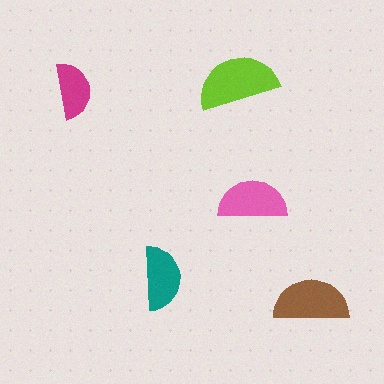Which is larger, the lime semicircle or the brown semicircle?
The lime one.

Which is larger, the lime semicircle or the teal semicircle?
The lime one.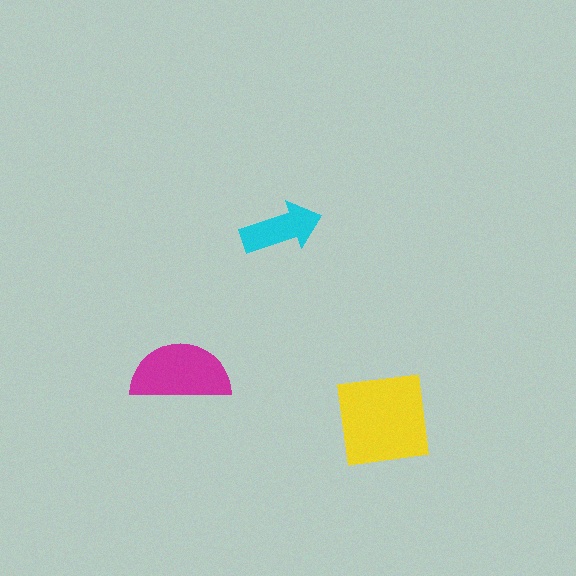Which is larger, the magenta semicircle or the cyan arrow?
The magenta semicircle.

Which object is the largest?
The yellow square.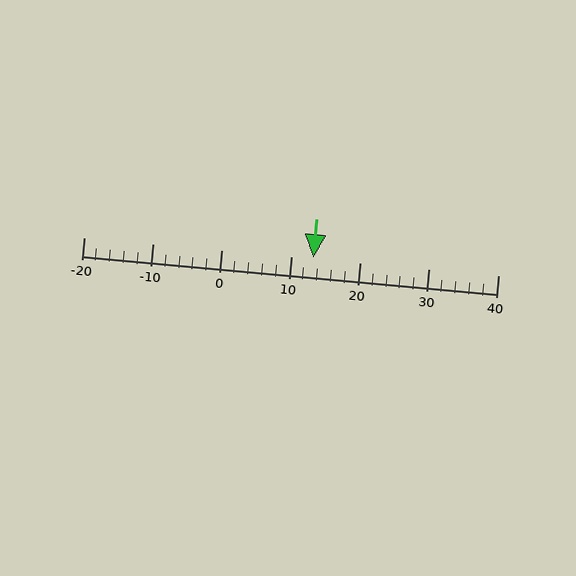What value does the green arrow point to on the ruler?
The green arrow points to approximately 13.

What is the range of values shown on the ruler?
The ruler shows values from -20 to 40.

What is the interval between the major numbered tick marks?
The major tick marks are spaced 10 units apart.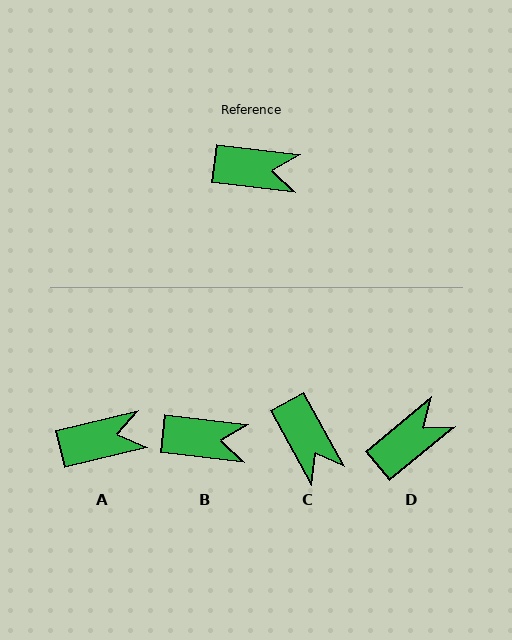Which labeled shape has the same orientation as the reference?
B.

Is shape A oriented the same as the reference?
No, it is off by about 21 degrees.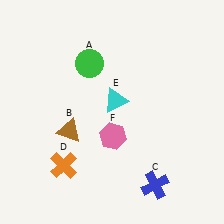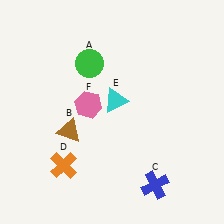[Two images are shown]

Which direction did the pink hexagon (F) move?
The pink hexagon (F) moved up.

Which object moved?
The pink hexagon (F) moved up.